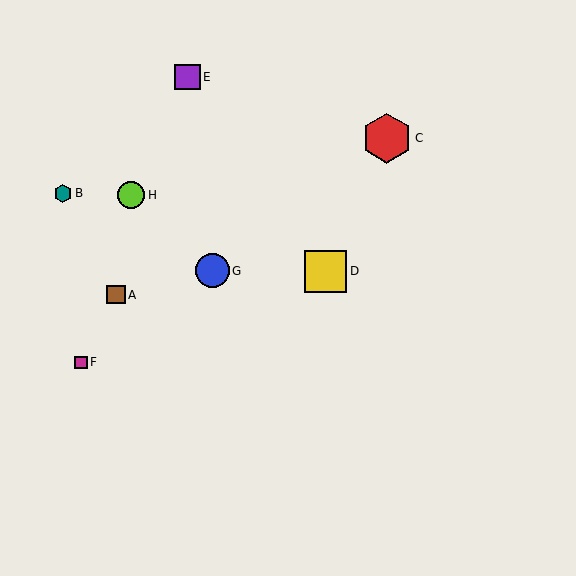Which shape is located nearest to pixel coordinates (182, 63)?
The purple square (labeled E) at (187, 77) is nearest to that location.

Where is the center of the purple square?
The center of the purple square is at (187, 77).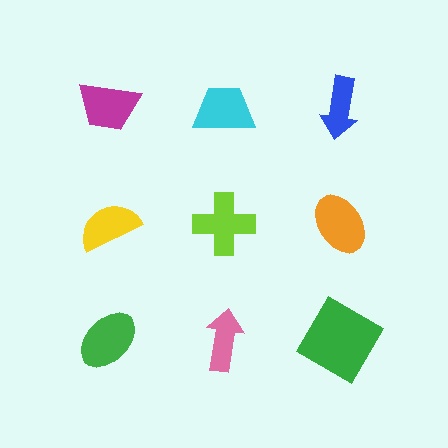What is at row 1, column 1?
A magenta trapezoid.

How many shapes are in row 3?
3 shapes.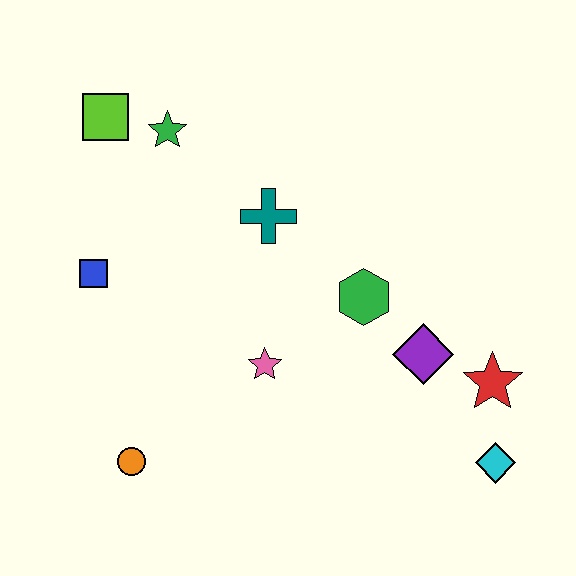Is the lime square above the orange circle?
Yes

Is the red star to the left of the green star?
No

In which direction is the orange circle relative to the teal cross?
The orange circle is below the teal cross.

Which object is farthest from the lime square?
The cyan diamond is farthest from the lime square.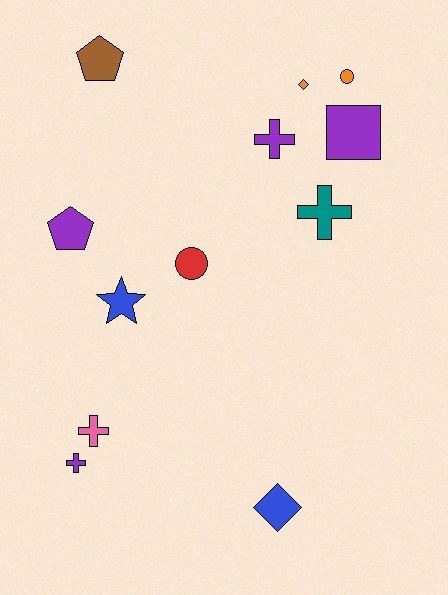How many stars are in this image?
There is 1 star.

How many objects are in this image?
There are 12 objects.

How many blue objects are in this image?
There are 2 blue objects.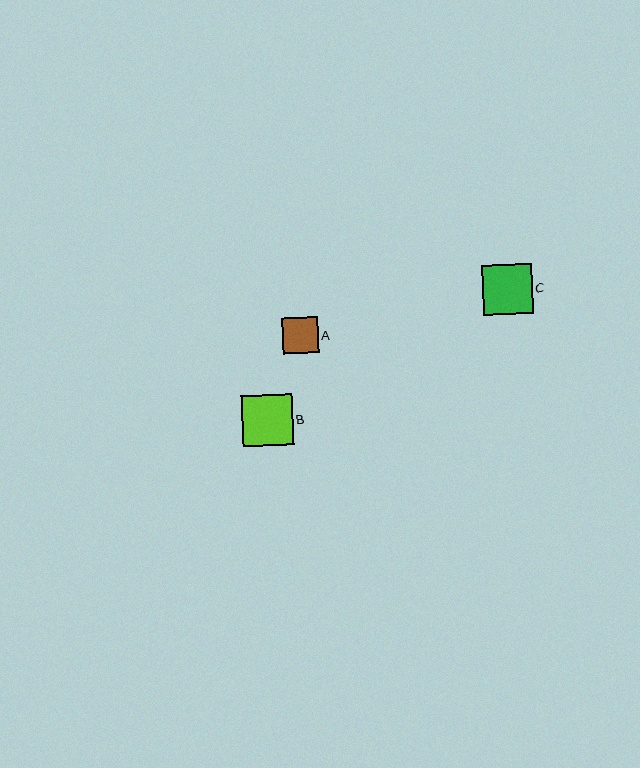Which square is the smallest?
Square A is the smallest with a size of approximately 36 pixels.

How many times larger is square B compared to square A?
Square B is approximately 1.4 times the size of square A.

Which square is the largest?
Square B is the largest with a size of approximately 51 pixels.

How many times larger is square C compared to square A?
Square C is approximately 1.4 times the size of square A.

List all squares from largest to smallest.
From largest to smallest: B, C, A.